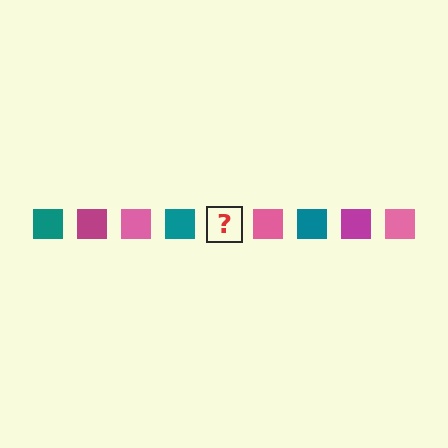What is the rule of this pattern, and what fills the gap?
The rule is that the pattern cycles through teal, magenta, pink squares. The gap should be filled with a magenta square.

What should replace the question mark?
The question mark should be replaced with a magenta square.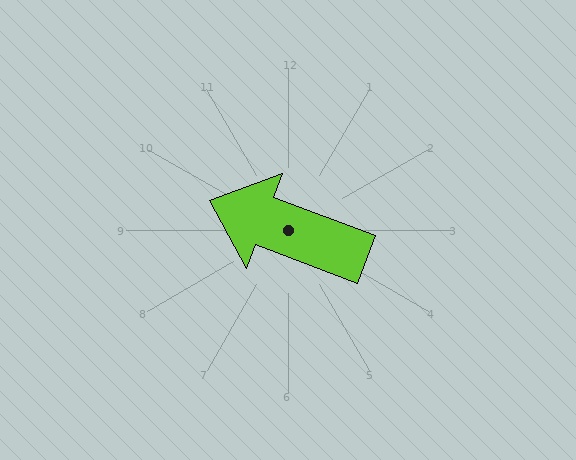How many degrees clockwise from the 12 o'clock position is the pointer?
Approximately 291 degrees.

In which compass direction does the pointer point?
West.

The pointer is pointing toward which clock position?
Roughly 10 o'clock.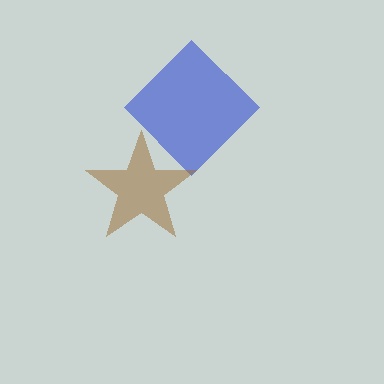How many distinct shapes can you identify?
There are 2 distinct shapes: a blue diamond, a brown star.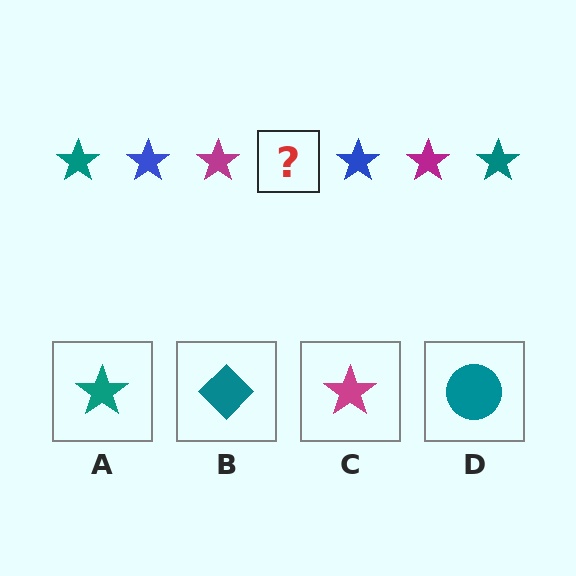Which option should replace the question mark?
Option A.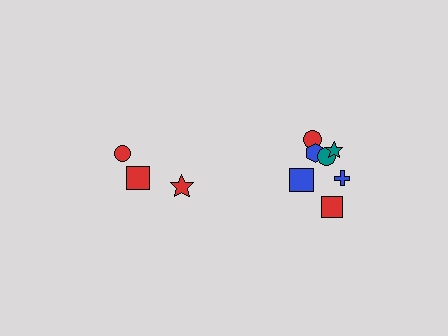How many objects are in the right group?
There are 7 objects.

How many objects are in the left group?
There are 3 objects.